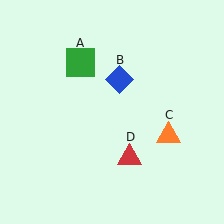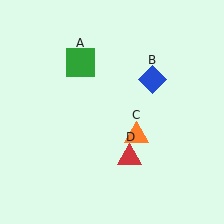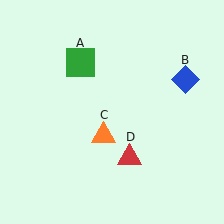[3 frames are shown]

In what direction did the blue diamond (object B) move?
The blue diamond (object B) moved right.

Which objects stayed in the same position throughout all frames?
Green square (object A) and red triangle (object D) remained stationary.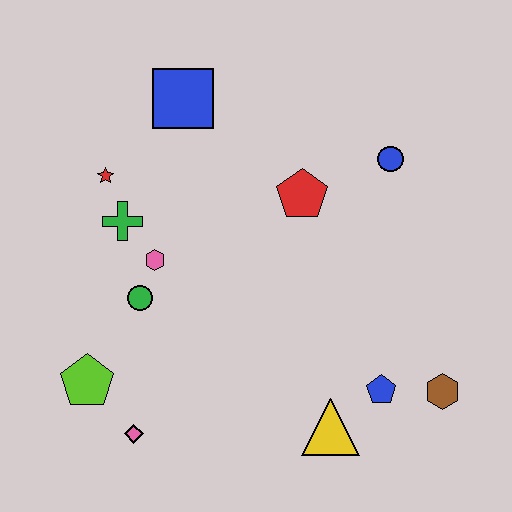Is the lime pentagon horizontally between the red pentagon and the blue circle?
No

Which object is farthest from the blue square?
The brown hexagon is farthest from the blue square.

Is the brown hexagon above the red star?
No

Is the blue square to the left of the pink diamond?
No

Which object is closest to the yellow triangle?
The blue pentagon is closest to the yellow triangle.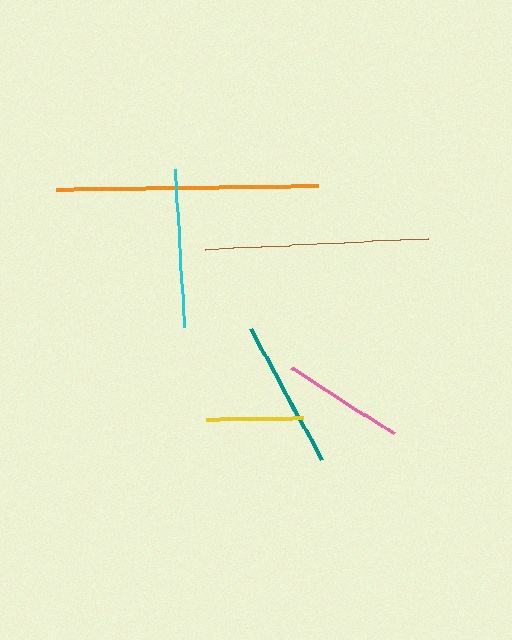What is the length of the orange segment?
The orange segment is approximately 262 pixels long.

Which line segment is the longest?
The orange line is the longest at approximately 262 pixels.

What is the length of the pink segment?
The pink segment is approximately 122 pixels long.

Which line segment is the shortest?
The yellow line is the shortest at approximately 97 pixels.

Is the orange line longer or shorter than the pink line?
The orange line is longer than the pink line.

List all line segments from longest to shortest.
From longest to shortest: orange, brown, cyan, teal, pink, yellow.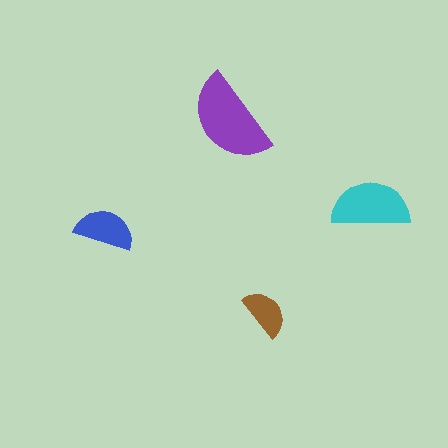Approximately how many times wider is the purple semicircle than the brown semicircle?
About 2 times wider.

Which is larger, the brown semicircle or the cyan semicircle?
The cyan one.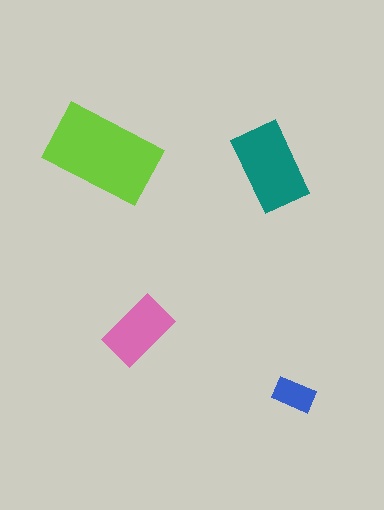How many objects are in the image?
There are 4 objects in the image.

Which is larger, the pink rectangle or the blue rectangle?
The pink one.